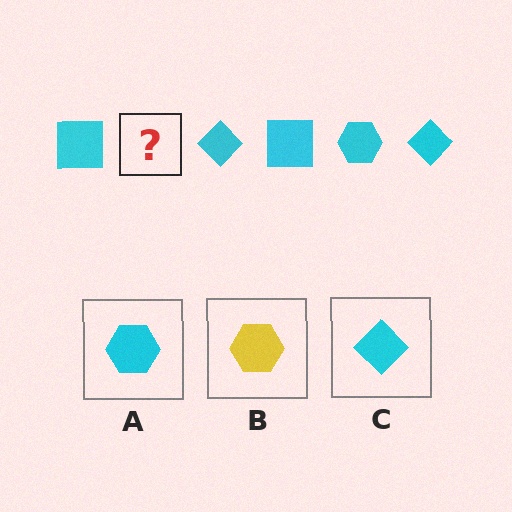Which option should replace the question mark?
Option A.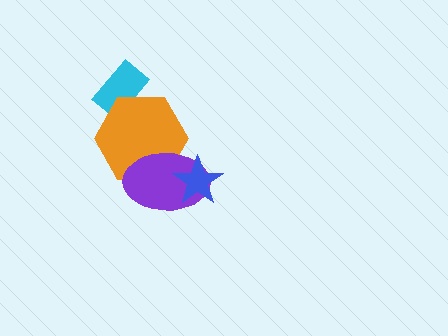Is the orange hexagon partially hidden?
Yes, it is partially covered by another shape.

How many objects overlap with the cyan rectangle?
1 object overlaps with the cyan rectangle.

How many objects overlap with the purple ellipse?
2 objects overlap with the purple ellipse.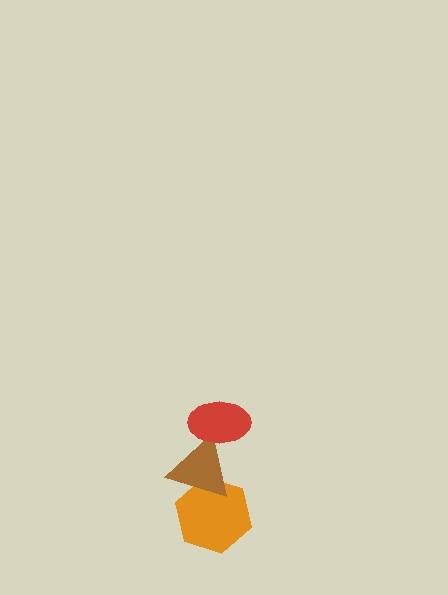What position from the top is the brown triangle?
The brown triangle is 2nd from the top.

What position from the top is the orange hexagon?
The orange hexagon is 3rd from the top.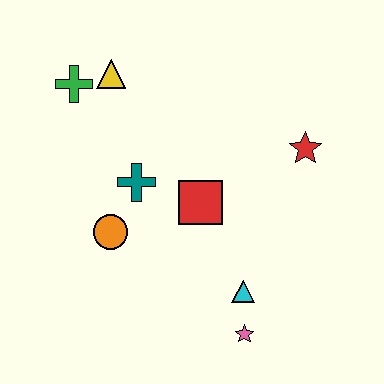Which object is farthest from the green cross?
The pink star is farthest from the green cross.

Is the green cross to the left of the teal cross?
Yes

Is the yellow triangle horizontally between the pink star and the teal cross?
No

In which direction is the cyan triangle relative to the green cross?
The cyan triangle is below the green cross.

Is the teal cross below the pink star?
No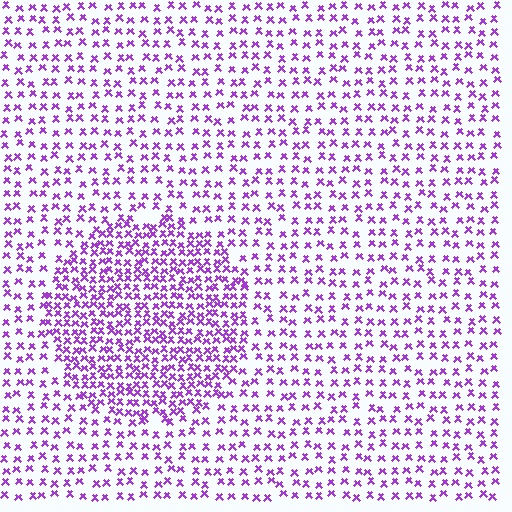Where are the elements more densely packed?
The elements are more densely packed inside the circle boundary.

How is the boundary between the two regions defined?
The boundary is defined by a change in element density (approximately 2.0x ratio). All elements are the same color, size, and shape.